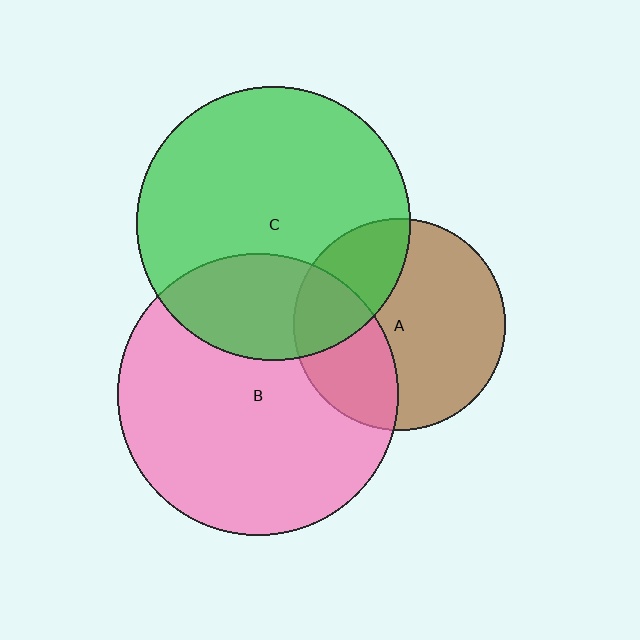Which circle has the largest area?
Circle B (pink).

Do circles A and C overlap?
Yes.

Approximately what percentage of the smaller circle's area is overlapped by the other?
Approximately 30%.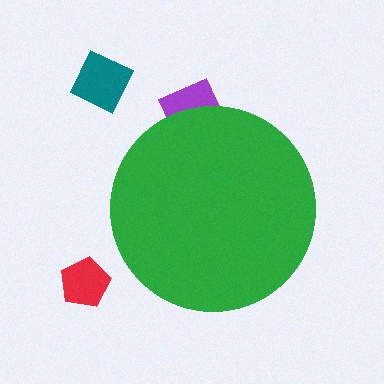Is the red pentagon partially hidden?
No, the red pentagon is fully visible.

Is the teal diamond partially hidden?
No, the teal diamond is fully visible.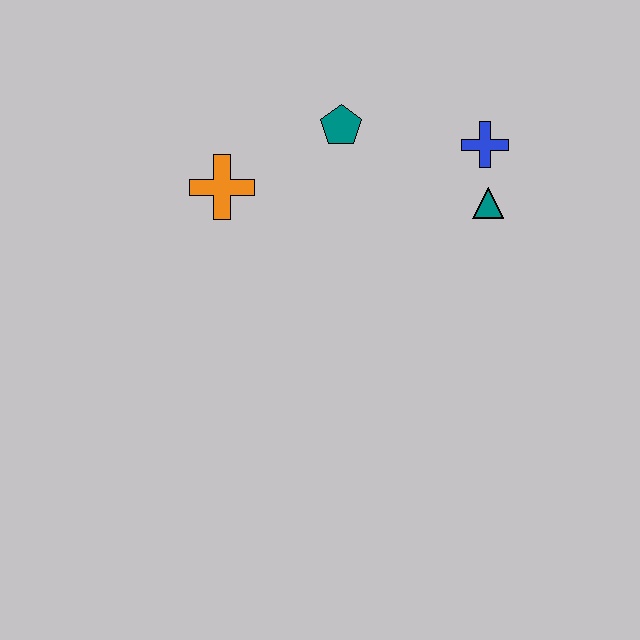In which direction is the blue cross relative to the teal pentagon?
The blue cross is to the right of the teal pentagon.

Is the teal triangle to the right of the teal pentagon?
Yes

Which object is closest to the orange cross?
The teal pentagon is closest to the orange cross.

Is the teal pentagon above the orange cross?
Yes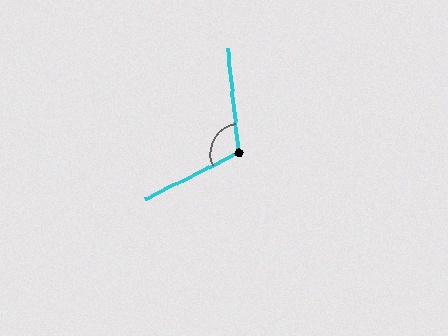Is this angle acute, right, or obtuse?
It is obtuse.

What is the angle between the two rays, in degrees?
Approximately 111 degrees.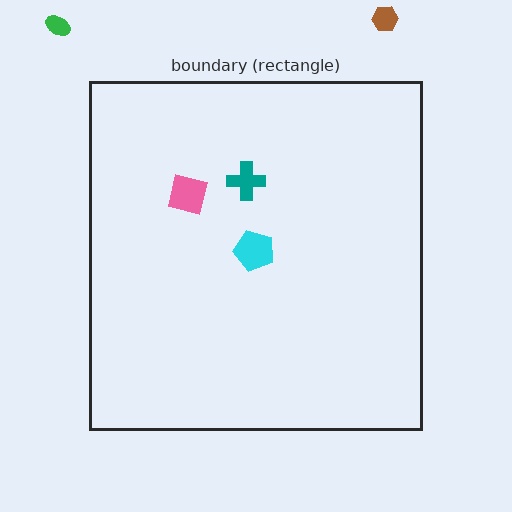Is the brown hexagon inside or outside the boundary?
Outside.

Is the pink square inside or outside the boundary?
Inside.